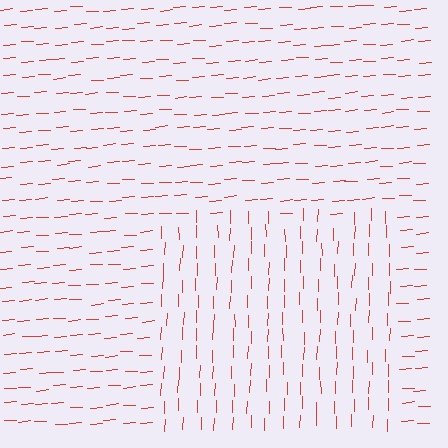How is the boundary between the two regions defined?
The boundary is defined purely by a change in line orientation (approximately 85 degrees difference). All lines are the same color and thickness.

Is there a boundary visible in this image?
Yes, there is a texture boundary formed by a change in line orientation.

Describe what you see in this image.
The image is filled with small red line segments. A rectangle region in the image has lines oriented differently from the surrounding lines, creating a visible texture boundary.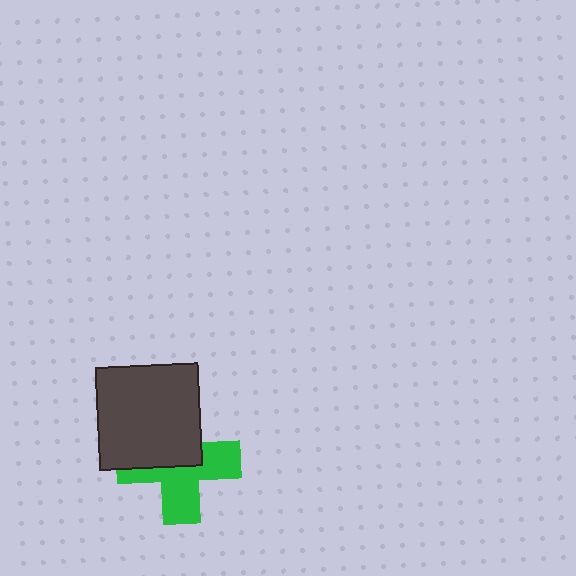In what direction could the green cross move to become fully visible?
The green cross could move down. That would shift it out from behind the dark gray square entirely.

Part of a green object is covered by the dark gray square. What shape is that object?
It is a cross.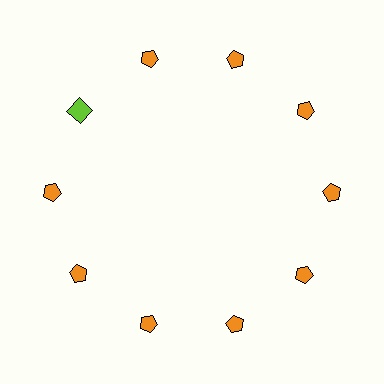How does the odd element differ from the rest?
It differs in both color (lime instead of orange) and shape (square instead of pentagon).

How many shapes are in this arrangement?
There are 10 shapes arranged in a ring pattern.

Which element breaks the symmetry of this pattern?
The lime square at roughly the 10 o'clock position breaks the symmetry. All other shapes are orange pentagons.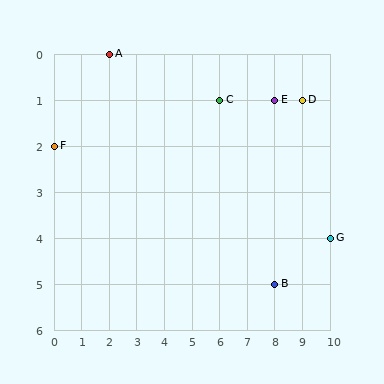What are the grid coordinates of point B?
Point B is at grid coordinates (8, 5).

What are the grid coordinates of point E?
Point E is at grid coordinates (8, 1).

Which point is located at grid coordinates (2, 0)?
Point A is at (2, 0).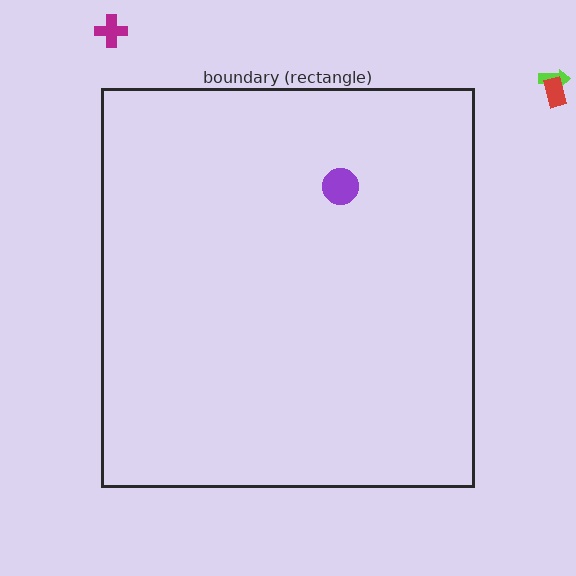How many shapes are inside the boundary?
1 inside, 3 outside.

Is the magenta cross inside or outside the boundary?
Outside.